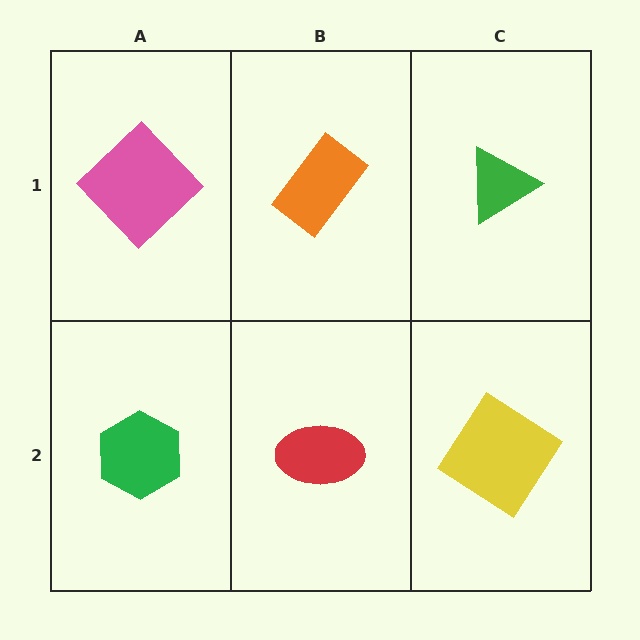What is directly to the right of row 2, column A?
A red ellipse.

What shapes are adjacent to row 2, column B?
An orange rectangle (row 1, column B), a green hexagon (row 2, column A), a yellow diamond (row 2, column C).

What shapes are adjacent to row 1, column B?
A red ellipse (row 2, column B), a pink diamond (row 1, column A), a green triangle (row 1, column C).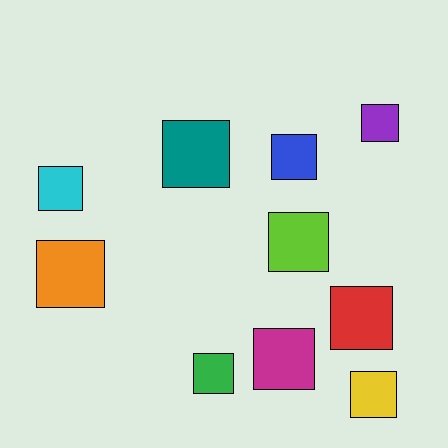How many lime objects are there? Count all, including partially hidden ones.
There is 1 lime object.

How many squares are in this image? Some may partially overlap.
There are 10 squares.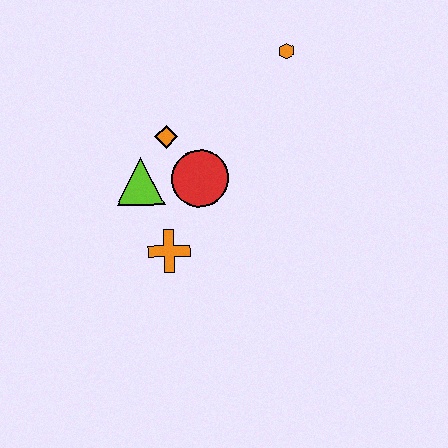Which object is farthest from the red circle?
The orange hexagon is farthest from the red circle.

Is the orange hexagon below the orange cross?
No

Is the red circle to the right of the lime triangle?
Yes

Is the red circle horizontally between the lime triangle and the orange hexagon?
Yes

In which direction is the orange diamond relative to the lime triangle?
The orange diamond is above the lime triangle.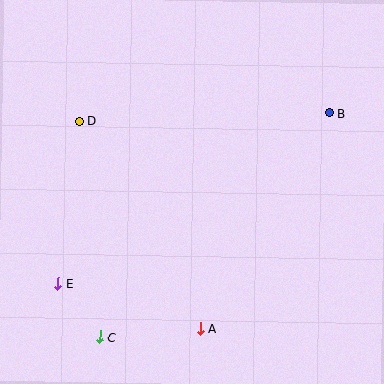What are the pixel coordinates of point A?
Point A is at (200, 329).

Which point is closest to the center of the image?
Point D at (79, 122) is closest to the center.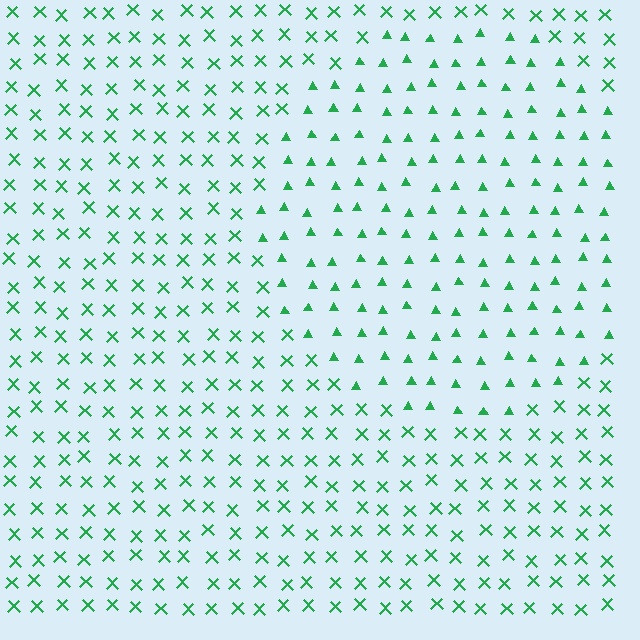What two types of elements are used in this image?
The image uses triangles inside the circle region and X marks outside it.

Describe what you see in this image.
The image is filled with small green elements arranged in a uniform grid. A circle-shaped region contains triangles, while the surrounding area contains X marks. The boundary is defined purely by the change in element shape.